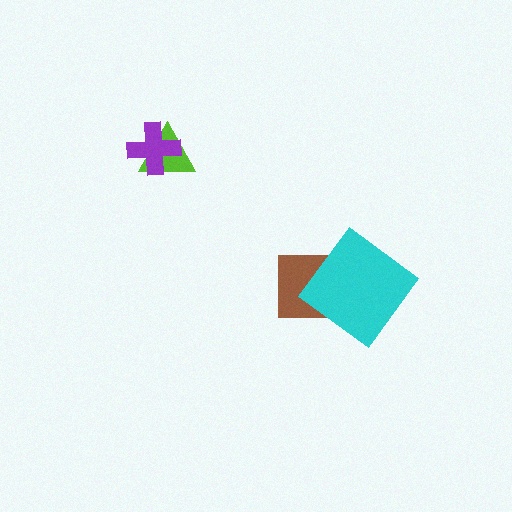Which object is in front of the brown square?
The cyan diamond is in front of the brown square.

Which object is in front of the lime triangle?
The purple cross is in front of the lime triangle.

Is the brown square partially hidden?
Yes, it is partially covered by another shape.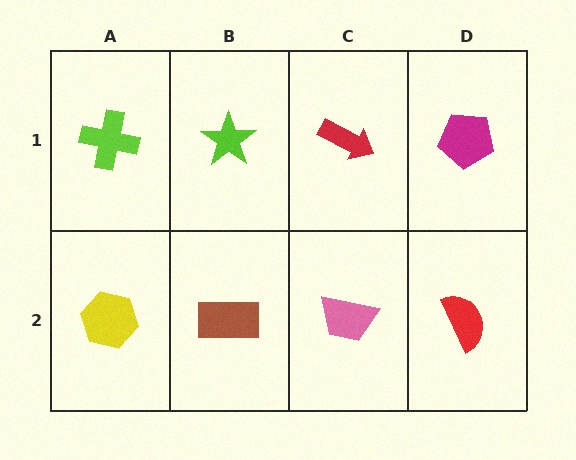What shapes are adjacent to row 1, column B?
A brown rectangle (row 2, column B), a lime cross (row 1, column A), a red arrow (row 1, column C).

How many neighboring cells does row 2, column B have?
3.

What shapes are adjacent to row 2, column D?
A magenta pentagon (row 1, column D), a pink trapezoid (row 2, column C).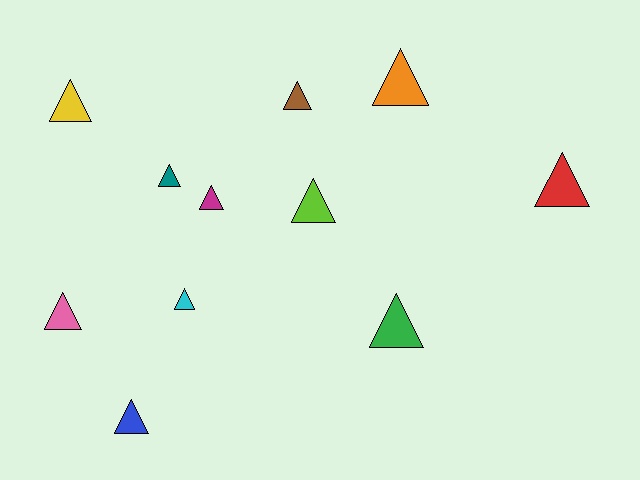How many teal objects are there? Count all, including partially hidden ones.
There is 1 teal object.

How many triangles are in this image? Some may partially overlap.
There are 11 triangles.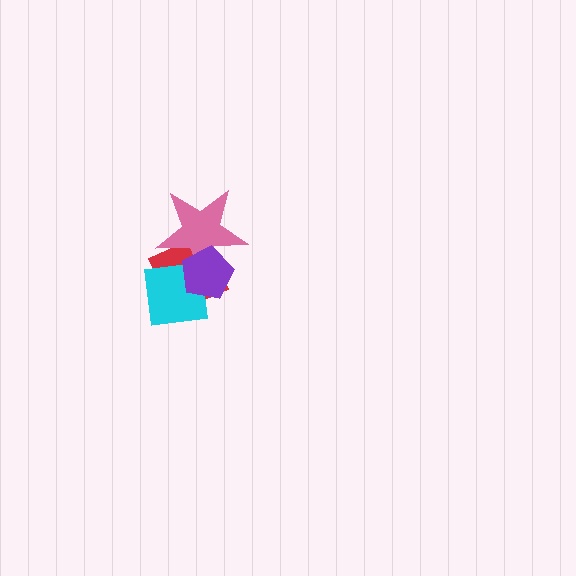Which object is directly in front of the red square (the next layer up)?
The cyan square is directly in front of the red square.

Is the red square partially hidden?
Yes, it is partially covered by another shape.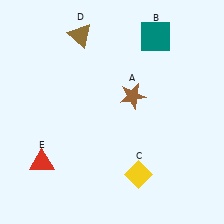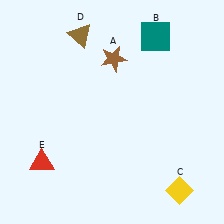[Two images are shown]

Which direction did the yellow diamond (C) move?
The yellow diamond (C) moved right.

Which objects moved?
The objects that moved are: the brown star (A), the yellow diamond (C).